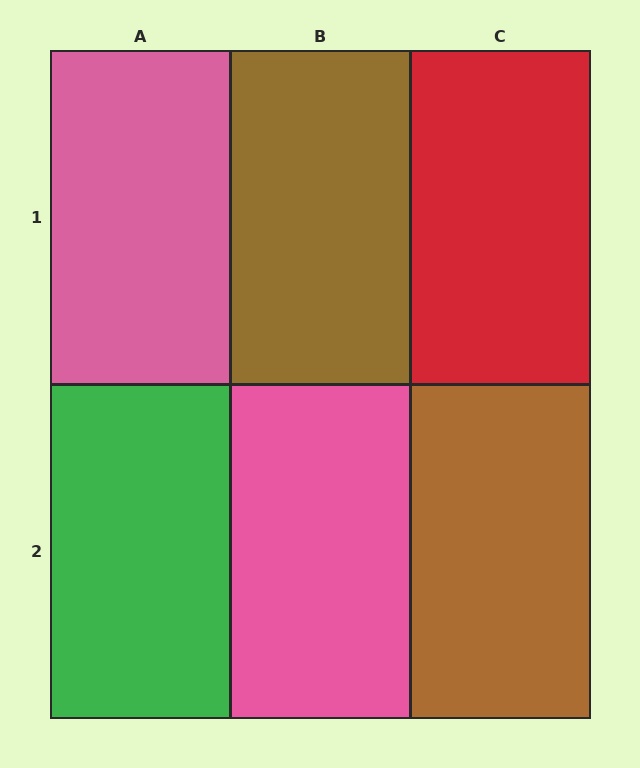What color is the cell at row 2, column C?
Brown.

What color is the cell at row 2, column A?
Green.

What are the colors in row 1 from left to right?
Pink, brown, red.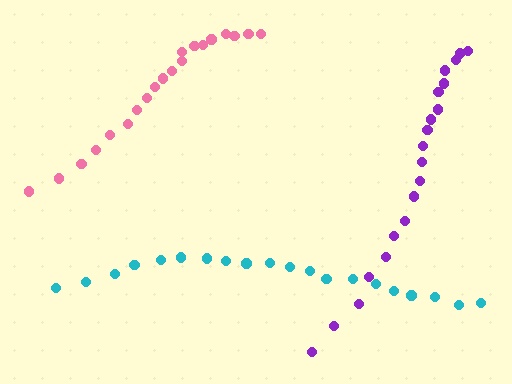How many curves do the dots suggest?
There are 3 distinct paths.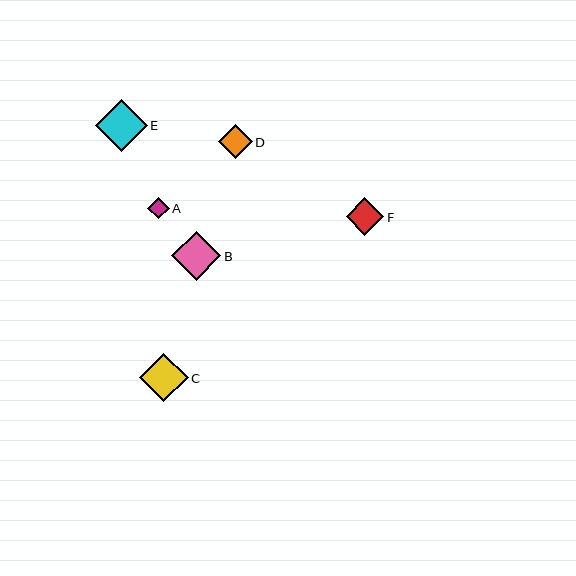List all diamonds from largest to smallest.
From largest to smallest: E, B, C, F, D, A.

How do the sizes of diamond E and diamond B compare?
Diamond E and diamond B are approximately the same size.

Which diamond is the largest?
Diamond E is the largest with a size of approximately 52 pixels.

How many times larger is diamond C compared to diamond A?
Diamond C is approximately 2.3 times the size of diamond A.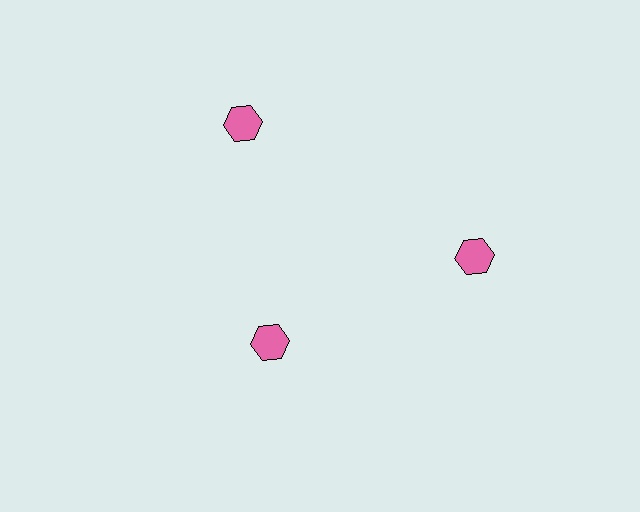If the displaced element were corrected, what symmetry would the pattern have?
It would have 3-fold rotational symmetry — the pattern would map onto itself every 120 degrees.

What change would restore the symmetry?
The symmetry would be restored by moving it outward, back onto the ring so that all 3 hexagons sit at equal angles and equal distance from the center.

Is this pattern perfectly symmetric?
No. The 3 pink hexagons are arranged in a ring, but one element near the 7 o'clock position is pulled inward toward the center, breaking the 3-fold rotational symmetry.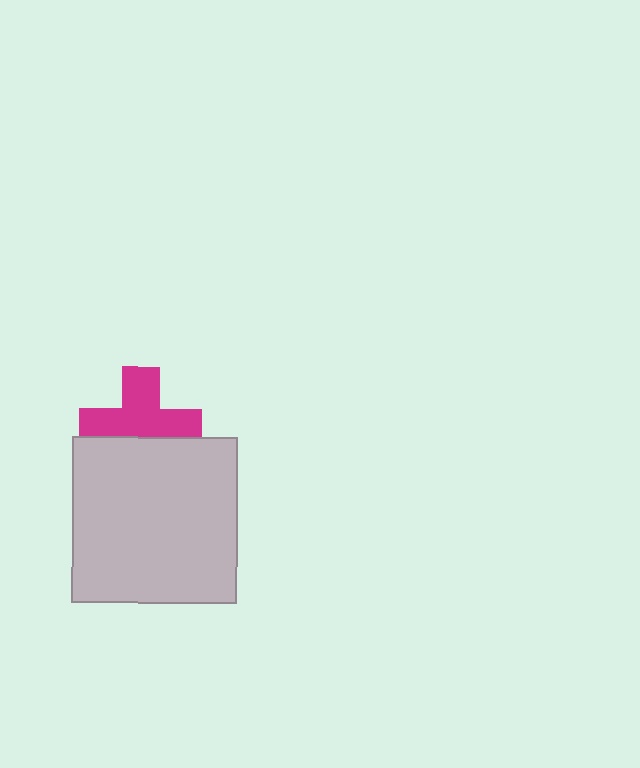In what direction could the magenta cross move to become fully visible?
The magenta cross could move up. That would shift it out from behind the light gray square entirely.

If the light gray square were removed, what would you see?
You would see the complete magenta cross.